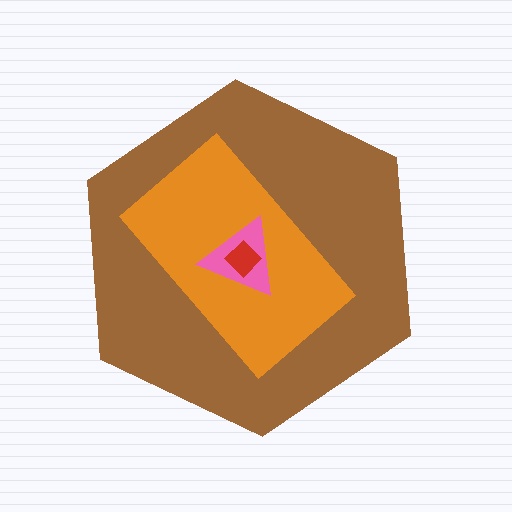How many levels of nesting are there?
4.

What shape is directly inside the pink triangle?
The red diamond.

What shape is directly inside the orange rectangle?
The pink triangle.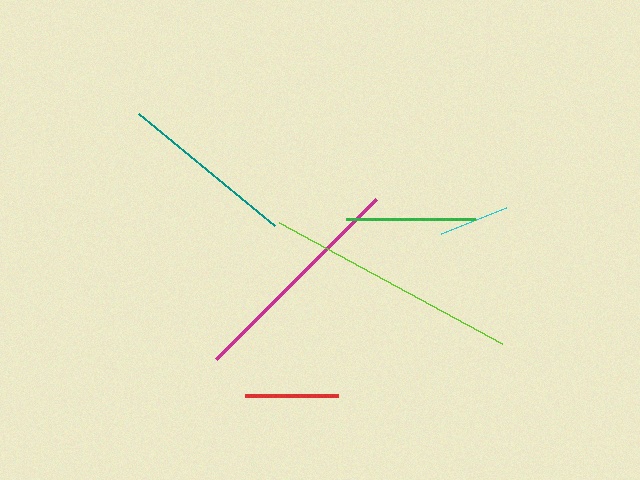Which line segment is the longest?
The lime line is the longest at approximately 254 pixels.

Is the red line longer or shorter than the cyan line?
The red line is longer than the cyan line.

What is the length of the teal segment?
The teal segment is approximately 177 pixels long.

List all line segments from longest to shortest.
From longest to shortest: lime, magenta, teal, green, red, cyan.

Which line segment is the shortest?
The cyan line is the shortest at approximately 70 pixels.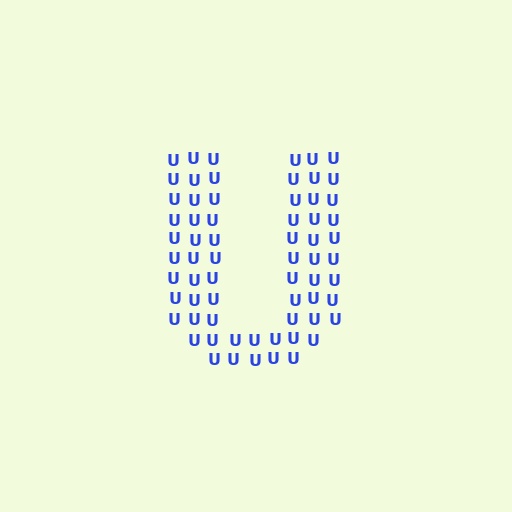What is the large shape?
The large shape is the letter U.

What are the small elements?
The small elements are letter U's.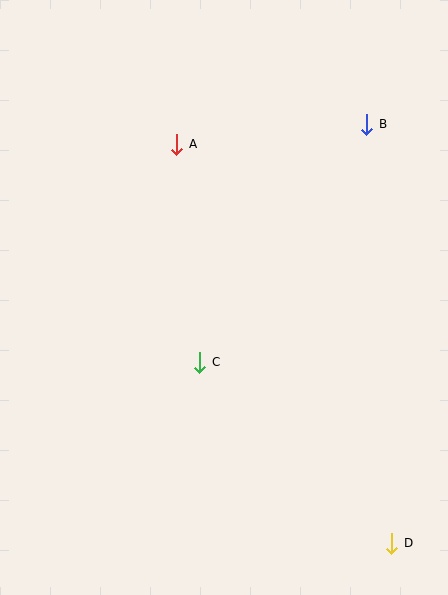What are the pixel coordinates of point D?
Point D is at (392, 543).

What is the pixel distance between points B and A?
The distance between B and A is 191 pixels.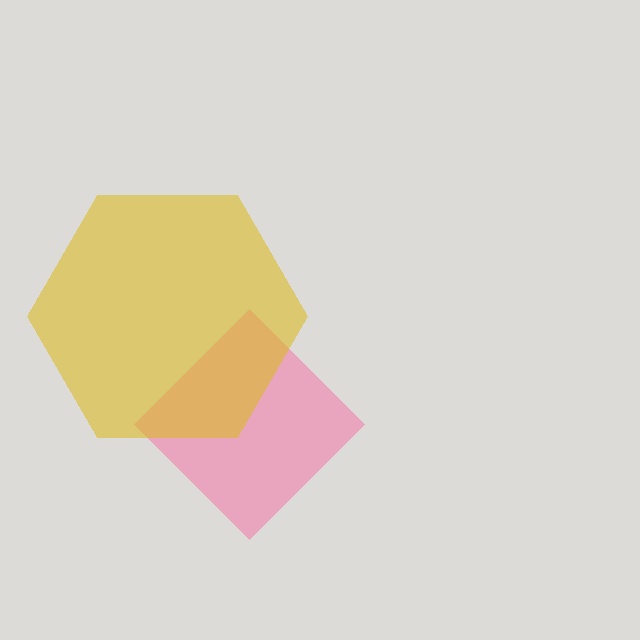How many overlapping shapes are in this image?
There are 2 overlapping shapes in the image.